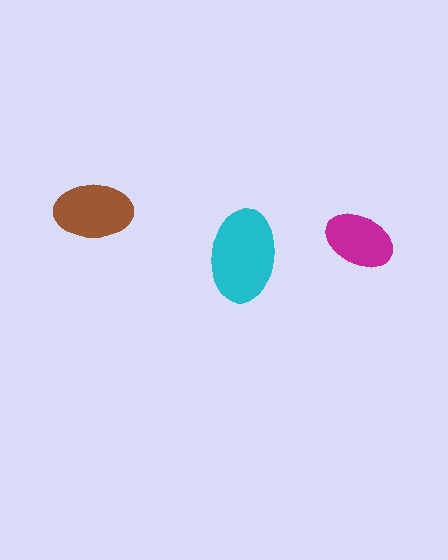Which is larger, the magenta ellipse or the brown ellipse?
The brown one.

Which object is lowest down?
The cyan ellipse is bottommost.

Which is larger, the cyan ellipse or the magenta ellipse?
The cyan one.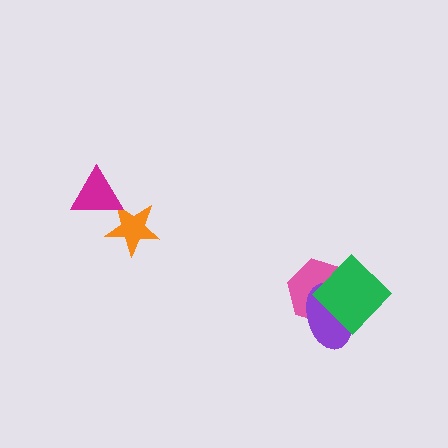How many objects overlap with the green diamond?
2 objects overlap with the green diamond.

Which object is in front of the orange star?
The magenta triangle is in front of the orange star.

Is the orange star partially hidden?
Yes, it is partially covered by another shape.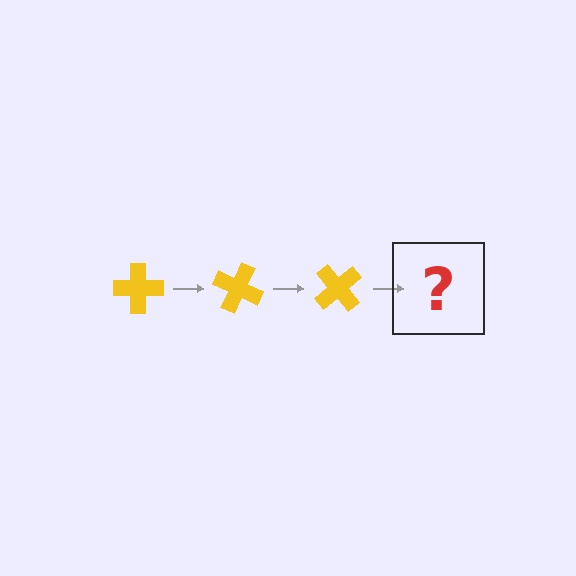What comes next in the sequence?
The next element should be a yellow cross rotated 75 degrees.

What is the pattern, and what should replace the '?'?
The pattern is that the cross rotates 25 degrees each step. The '?' should be a yellow cross rotated 75 degrees.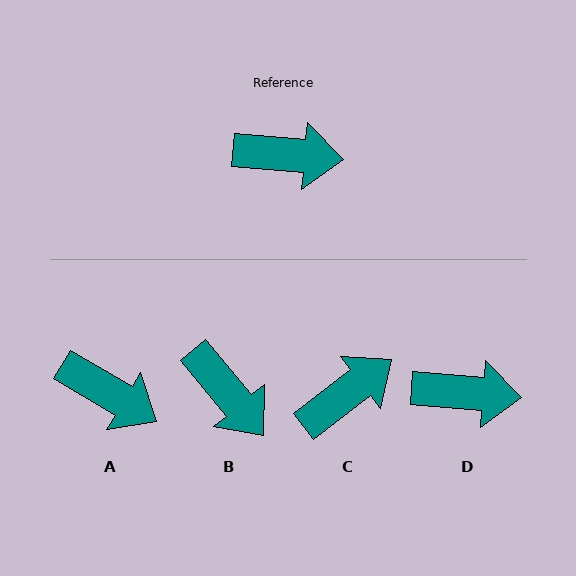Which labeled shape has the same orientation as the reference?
D.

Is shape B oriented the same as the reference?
No, it is off by about 46 degrees.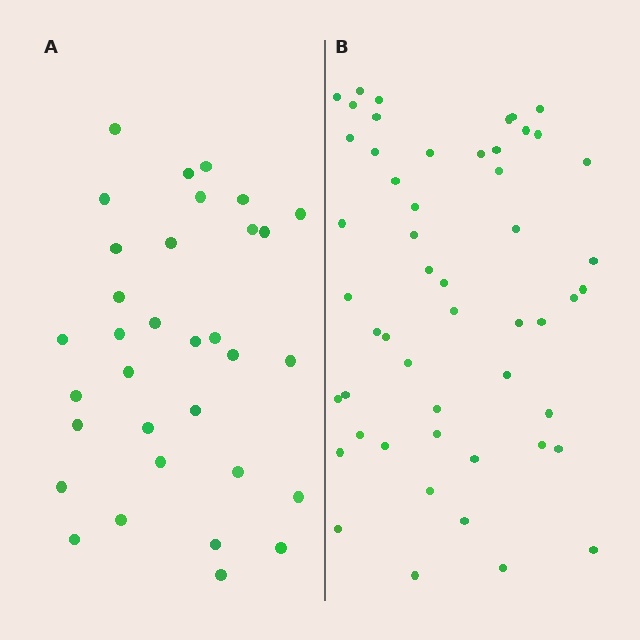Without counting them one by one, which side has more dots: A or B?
Region B (the right region) has more dots.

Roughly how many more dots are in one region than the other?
Region B has approximately 20 more dots than region A.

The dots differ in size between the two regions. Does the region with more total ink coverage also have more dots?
No. Region A has more total ink coverage because its dots are larger, but region B actually contains more individual dots. Total area can be misleading — the number of items is what matters here.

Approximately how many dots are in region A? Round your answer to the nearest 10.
About 30 dots. (The exact count is 33, which rounds to 30.)